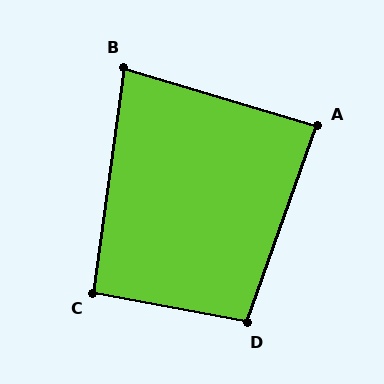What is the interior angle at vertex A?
Approximately 87 degrees (approximately right).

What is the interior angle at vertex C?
Approximately 93 degrees (approximately right).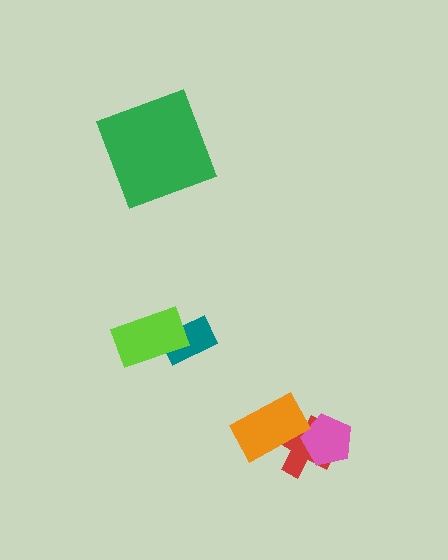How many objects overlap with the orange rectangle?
1 object overlaps with the orange rectangle.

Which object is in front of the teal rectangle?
The lime rectangle is in front of the teal rectangle.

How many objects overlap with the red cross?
2 objects overlap with the red cross.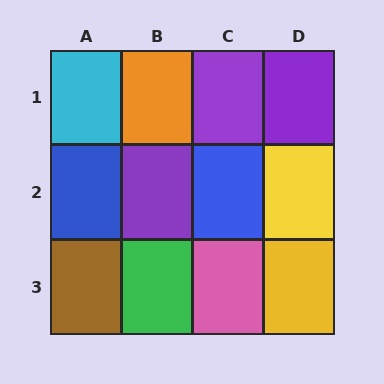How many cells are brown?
1 cell is brown.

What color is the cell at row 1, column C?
Purple.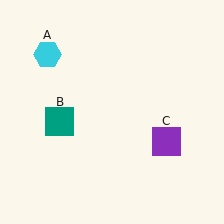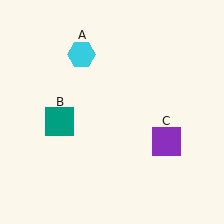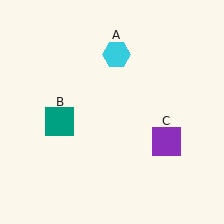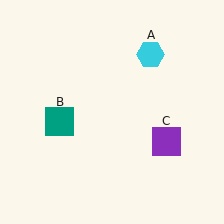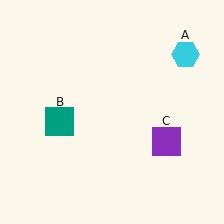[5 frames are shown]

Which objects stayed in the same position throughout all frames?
Teal square (object B) and purple square (object C) remained stationary.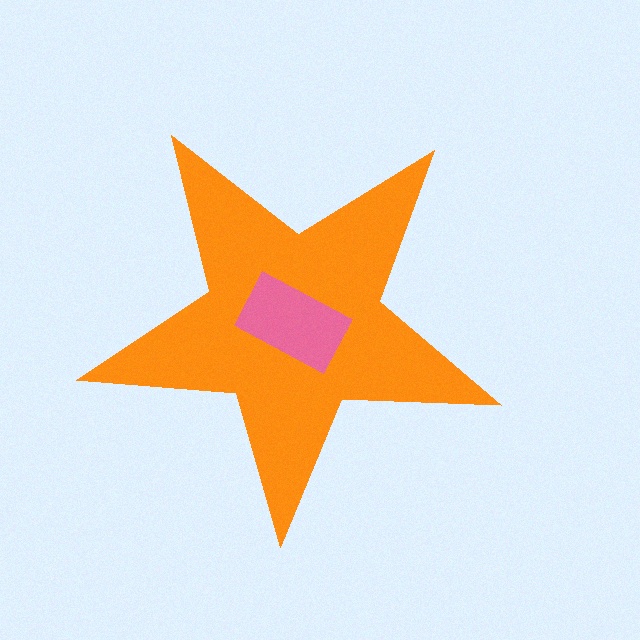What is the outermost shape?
The orange star.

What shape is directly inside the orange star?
The pink rectangle.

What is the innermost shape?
The pink rectangle.